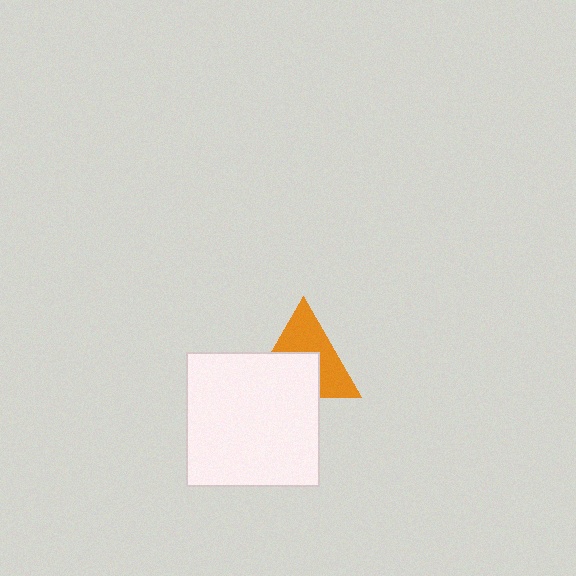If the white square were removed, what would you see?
You would see the complete orange triangle.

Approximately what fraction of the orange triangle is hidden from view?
Roughly 47% of the orange triangle is hidden behind the white square.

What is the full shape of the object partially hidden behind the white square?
The partially hidden object is an orange triangle.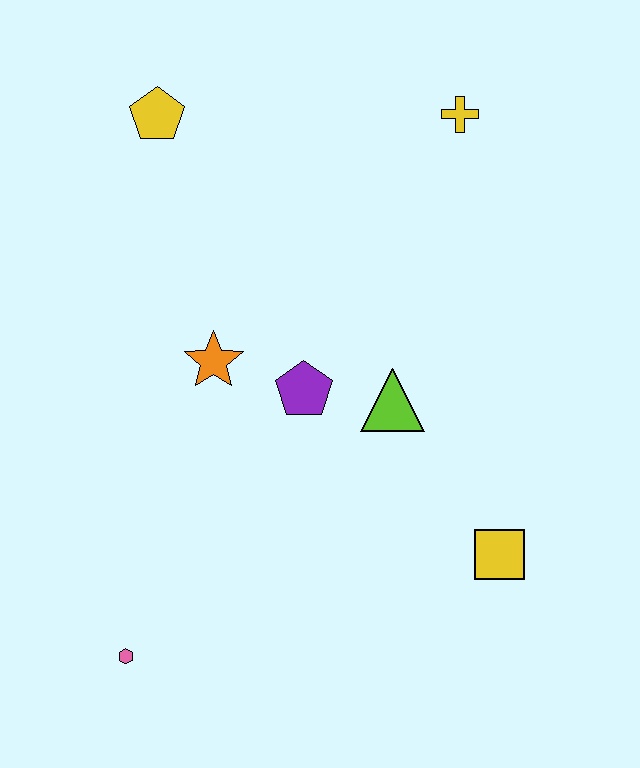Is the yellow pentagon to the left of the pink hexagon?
No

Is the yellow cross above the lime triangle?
Yes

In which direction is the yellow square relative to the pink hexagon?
The yellow square is to the right of the pink hexagon.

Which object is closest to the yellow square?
The lime triangle is closest to the yellow square.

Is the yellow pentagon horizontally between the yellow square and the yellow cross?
No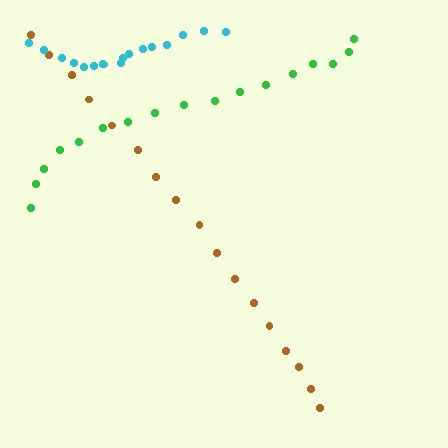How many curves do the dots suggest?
There are 3 distinct paths.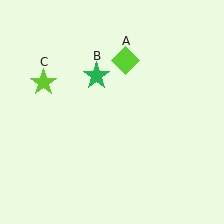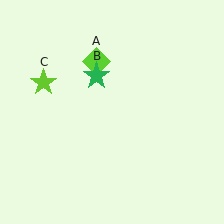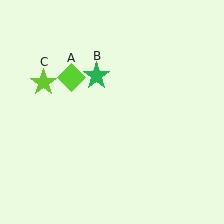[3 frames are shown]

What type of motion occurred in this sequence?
The lime diamond (object A) rotated counterclockwise around the center of the scene.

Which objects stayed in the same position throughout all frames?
Green star (object B) and lime star (object C) remained stationary.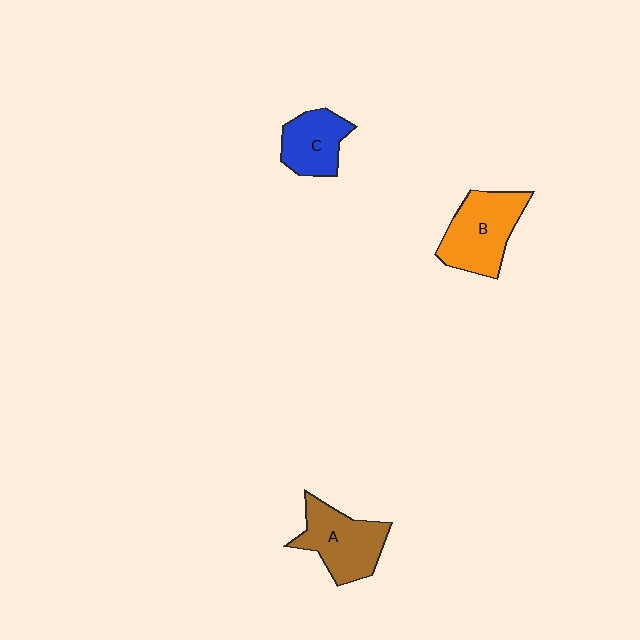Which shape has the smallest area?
Shape C (blue).